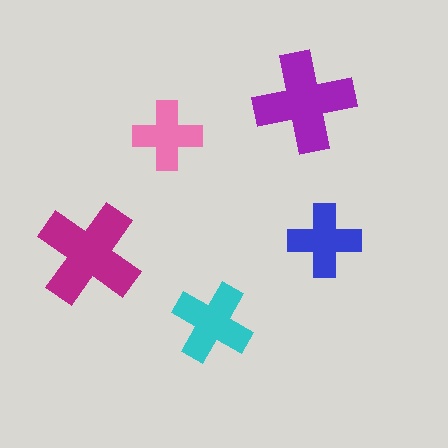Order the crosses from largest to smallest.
the magenta one, the purple one, the cyan one, the blue one, the pink one.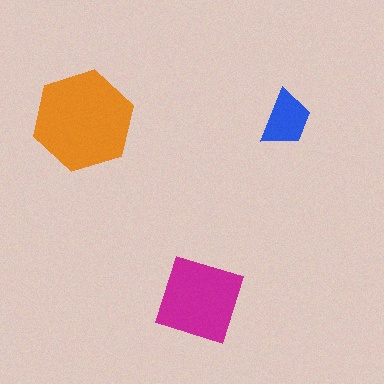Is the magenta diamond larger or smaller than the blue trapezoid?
Larger.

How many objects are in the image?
There are 3 objects in the image.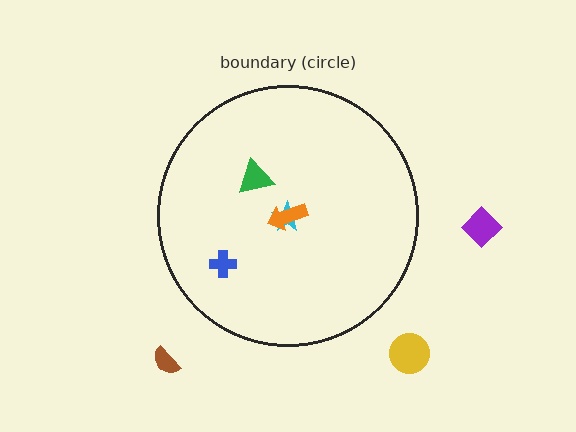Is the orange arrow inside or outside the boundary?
Inside.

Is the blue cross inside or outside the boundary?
Inside.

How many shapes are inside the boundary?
4 inside, 3 outside.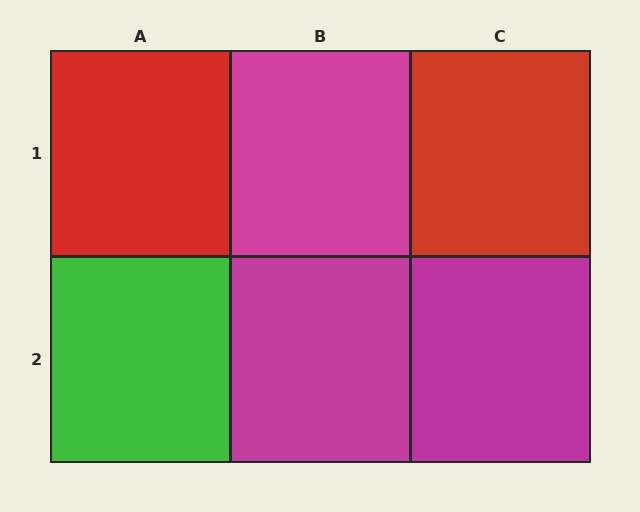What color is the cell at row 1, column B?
Magenta.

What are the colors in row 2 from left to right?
Green, magenta, magenta.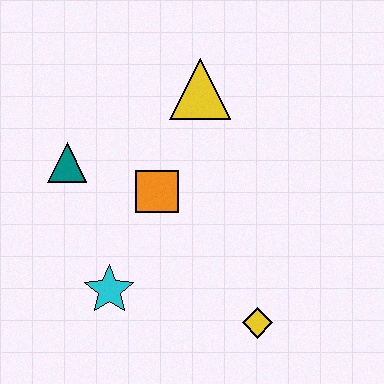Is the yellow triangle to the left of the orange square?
No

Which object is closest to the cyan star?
The orange square is closest to the cyan star.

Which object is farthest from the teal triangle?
The yellow diamond is farthest from the teal triangle.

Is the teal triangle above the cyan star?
Yes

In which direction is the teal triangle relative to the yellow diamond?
The teal triangle is to the left of the yellow diamond.